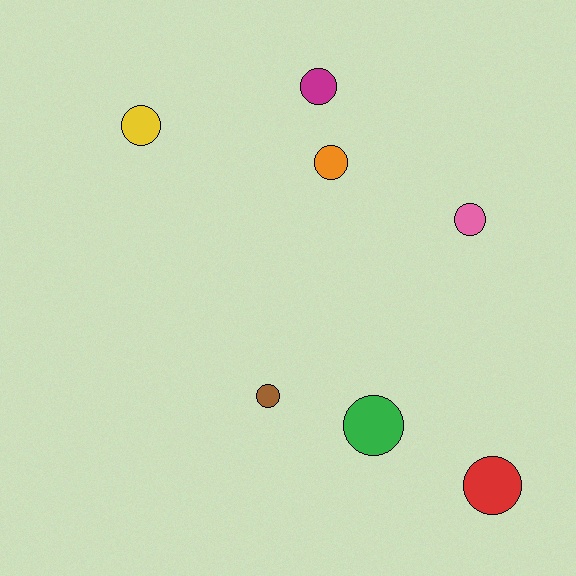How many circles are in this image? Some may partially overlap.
There are 7 circles.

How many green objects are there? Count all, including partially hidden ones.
There is 1 green object.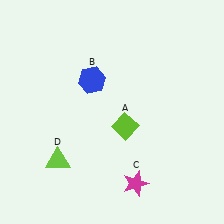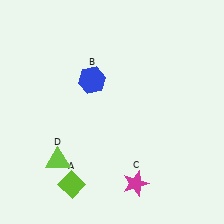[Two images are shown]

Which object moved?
The lime diamond (A) moved down.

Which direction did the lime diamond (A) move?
The lime diamond (A) moved down.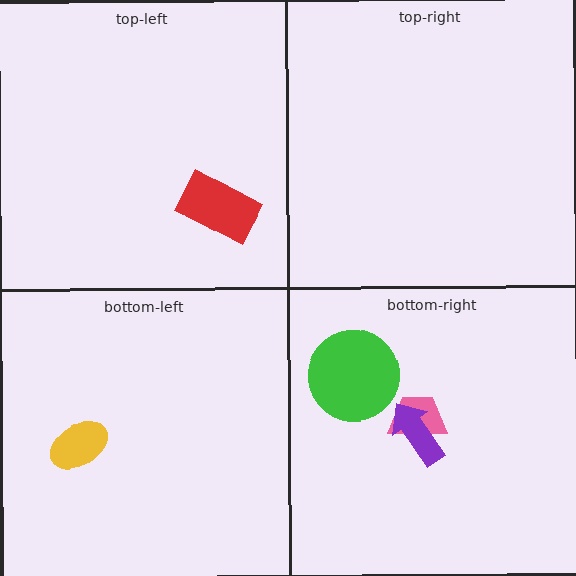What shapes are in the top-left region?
The red rectangle.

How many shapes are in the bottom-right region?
3.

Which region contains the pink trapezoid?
The bottom-right region.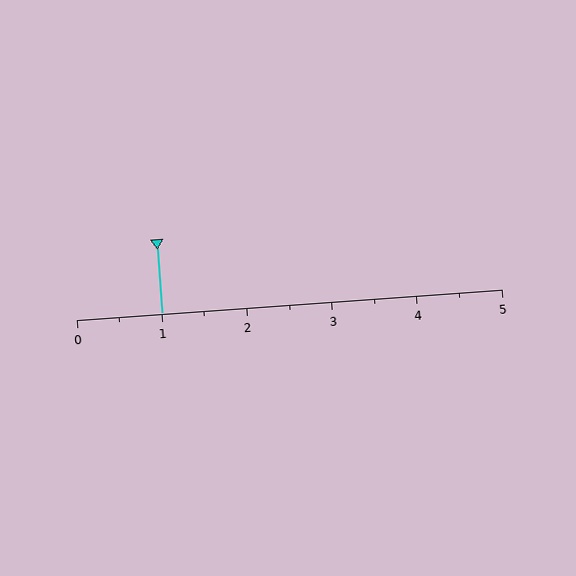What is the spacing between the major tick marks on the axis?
The major ticks are spaced 1 apart.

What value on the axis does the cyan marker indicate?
The marker indicates approximately 1.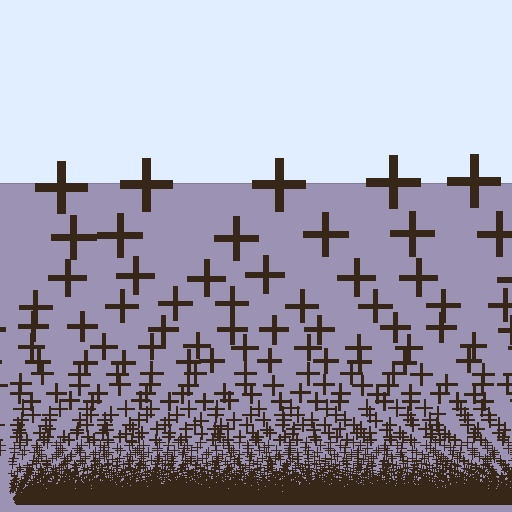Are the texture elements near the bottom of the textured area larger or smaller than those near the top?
Smaller. The gradient is inverted — elements near the bottom are smaller and denser.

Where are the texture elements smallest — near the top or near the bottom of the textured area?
Near the bottom.